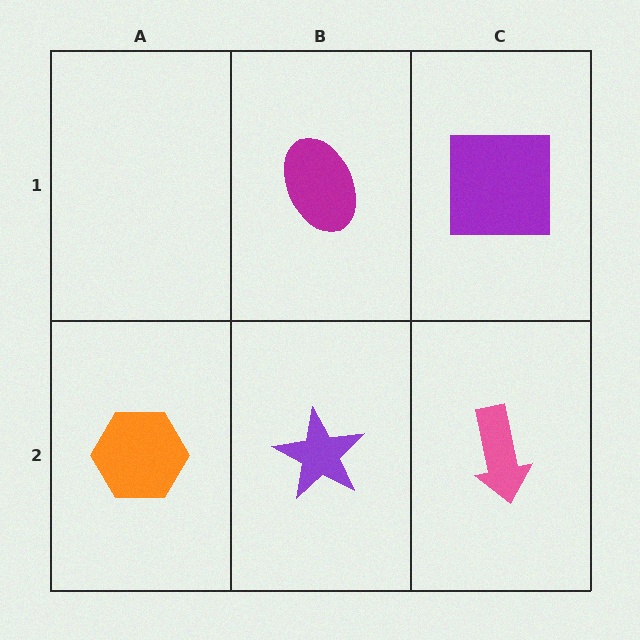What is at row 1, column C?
A purple square.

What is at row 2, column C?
A pink arrow.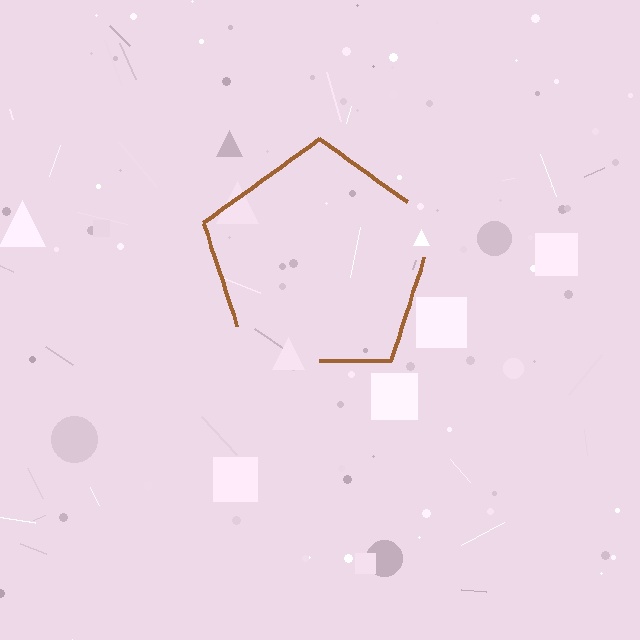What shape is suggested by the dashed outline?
The dashed outline suggests a pentagon.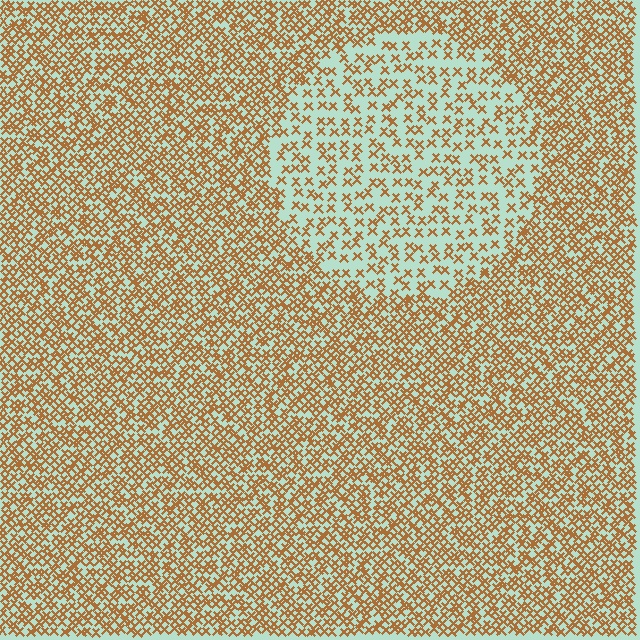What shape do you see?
I see a circle.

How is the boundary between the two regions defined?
The boundary is defined by a change in element density (approximately 2.2x ratio). All elements are the same color, size, and shape.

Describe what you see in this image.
The image contains small brown elements arranged at two different densities. A circle-shaped region is visible where the elements are less densely packed than the surrounding area.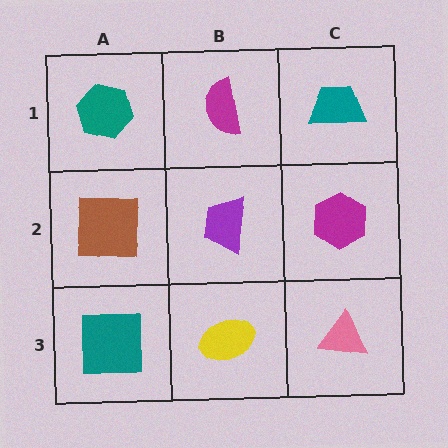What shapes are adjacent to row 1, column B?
A purple trapezoid (row 2, column B), a teal hexagon (row 1, column A), a teal trapezoid (row 1, column C).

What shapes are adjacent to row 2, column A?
A teal hexagon (row 1, column A), a teal square (row 3, column A), a purple trapezoid (row 2, column B).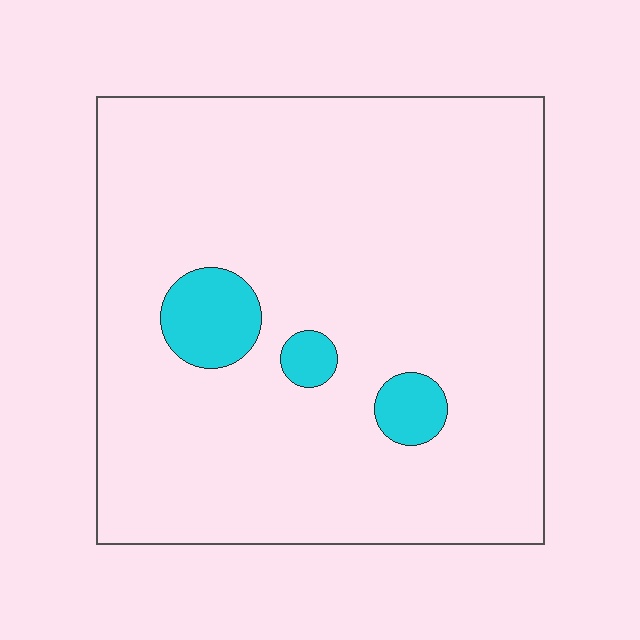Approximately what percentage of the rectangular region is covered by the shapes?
Approximately 5%.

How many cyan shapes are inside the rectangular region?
3.